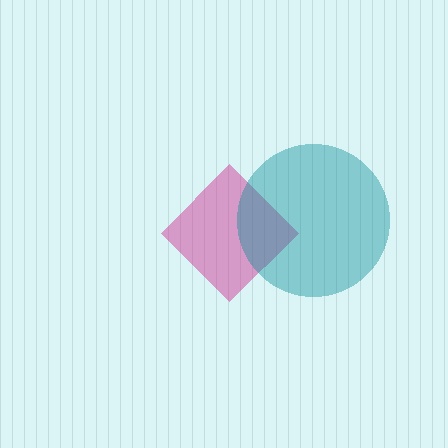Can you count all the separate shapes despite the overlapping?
Yes, there are 2 separate shapes.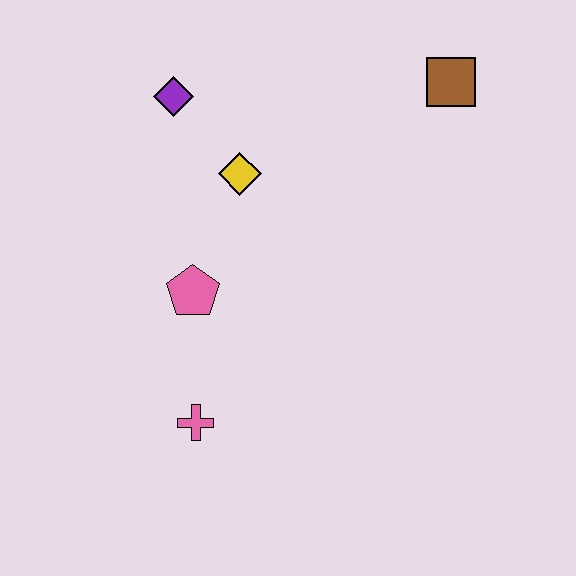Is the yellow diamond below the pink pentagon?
No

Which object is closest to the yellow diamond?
The purple diamond is closest to the yellow diamond.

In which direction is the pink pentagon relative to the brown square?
The pink pentagon is to the left of the brown square.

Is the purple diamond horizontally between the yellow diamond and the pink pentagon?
No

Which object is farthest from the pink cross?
The brown square is farthest from the pink cross.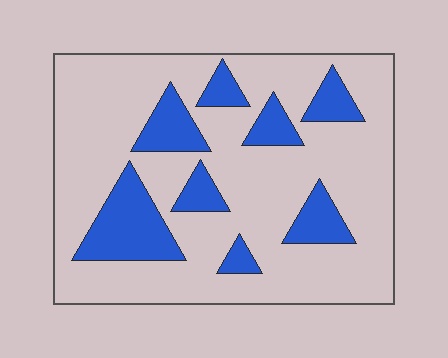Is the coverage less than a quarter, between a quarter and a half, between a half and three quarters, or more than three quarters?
Less than a quarter.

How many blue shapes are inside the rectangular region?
8.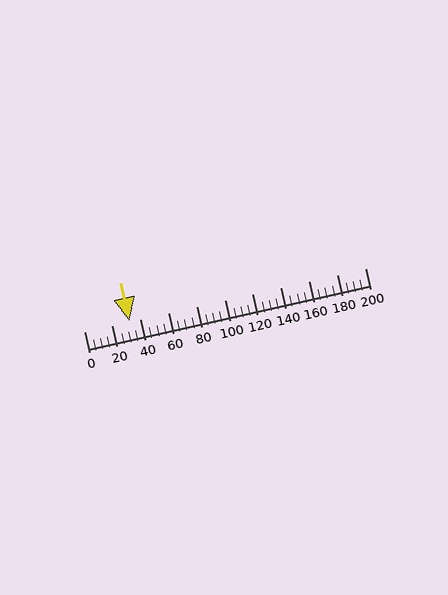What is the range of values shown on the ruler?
The ruler shows values from 0 to 200.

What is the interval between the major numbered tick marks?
The major tick marks are spaced 20 units apart.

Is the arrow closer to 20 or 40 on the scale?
The arrow is closer to 40.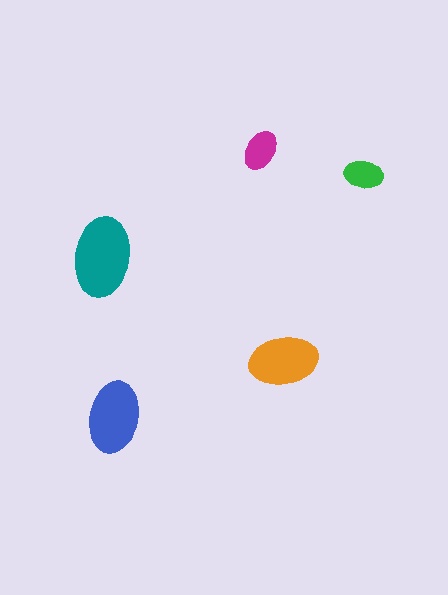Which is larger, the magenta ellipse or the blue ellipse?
The blue one.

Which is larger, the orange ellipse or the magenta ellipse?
The orange one.